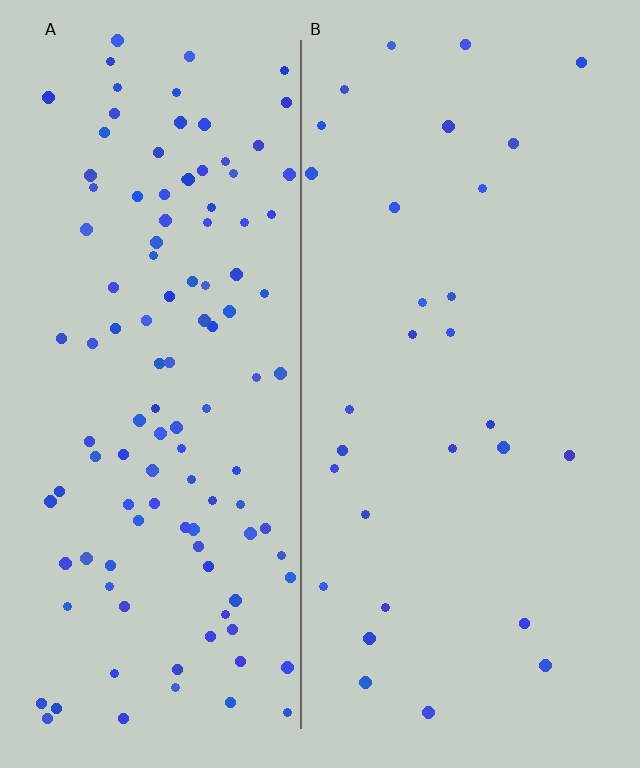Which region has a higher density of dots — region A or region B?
A (the left).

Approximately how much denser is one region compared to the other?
Approximately 3.9× — region A over region B.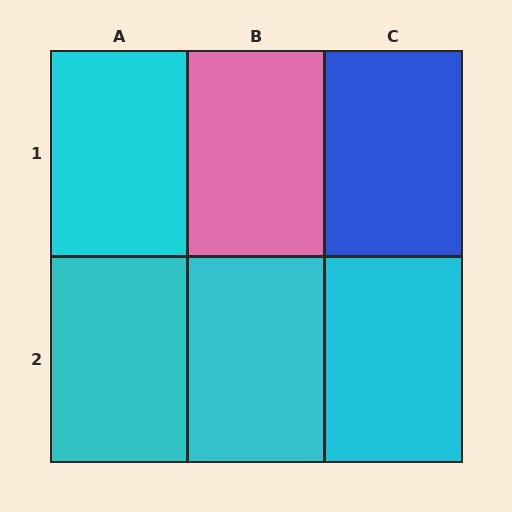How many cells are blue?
1 cell is blue.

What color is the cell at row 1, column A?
Cyan.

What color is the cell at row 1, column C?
Blue.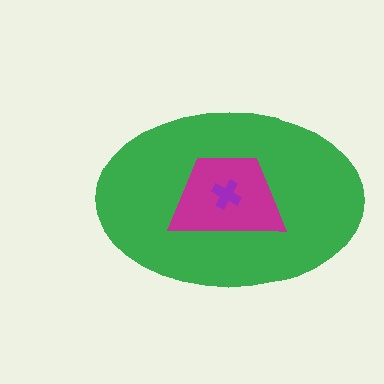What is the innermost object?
The purple cross.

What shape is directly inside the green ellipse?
The magenta trapezoid.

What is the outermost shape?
The green ellipse.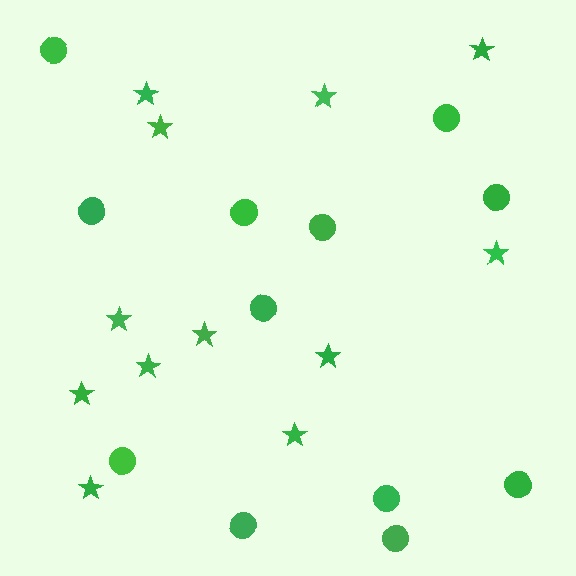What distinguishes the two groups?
There are 2 groups: one group of stars (12) and one group of circles (12).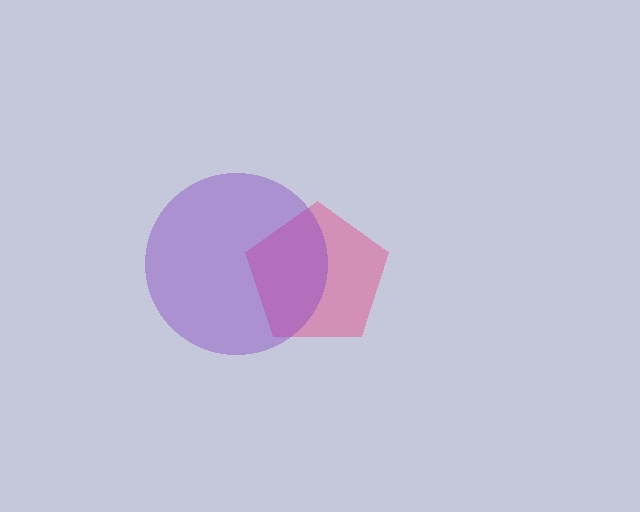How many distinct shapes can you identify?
There are 2 distinct shapes: a pink pentagon, a purple circle.